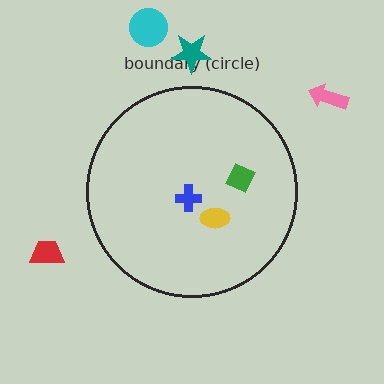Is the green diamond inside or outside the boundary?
Inside.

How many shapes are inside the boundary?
3 inside, 4 outside.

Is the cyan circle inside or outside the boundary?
Outside.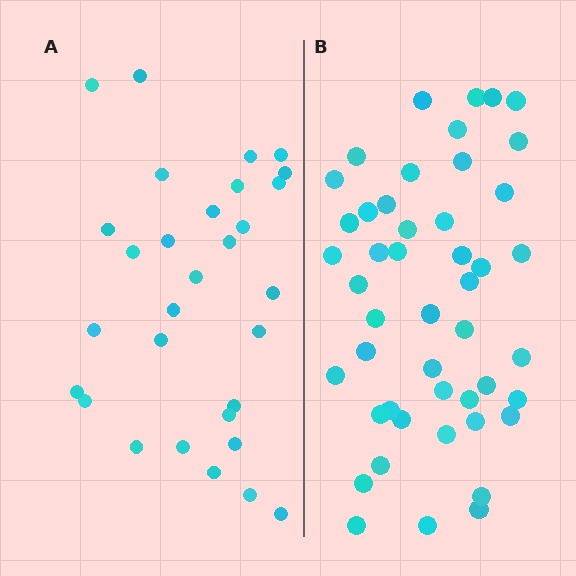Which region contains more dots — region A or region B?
Region B (the right region) has more dots.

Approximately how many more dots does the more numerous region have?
Region B has approximately 15 more dots than region A.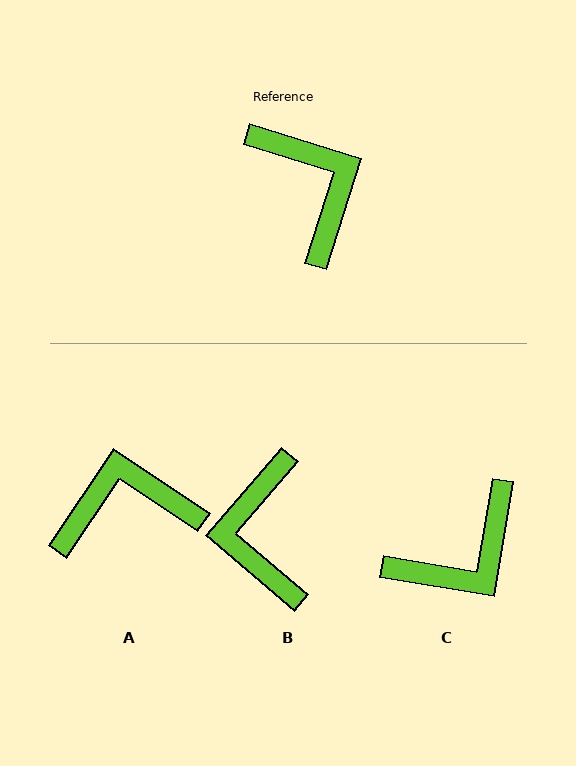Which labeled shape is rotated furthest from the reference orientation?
B, about 157 degrees away.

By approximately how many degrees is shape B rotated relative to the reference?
Approximately 157 degrees counter-clockwise.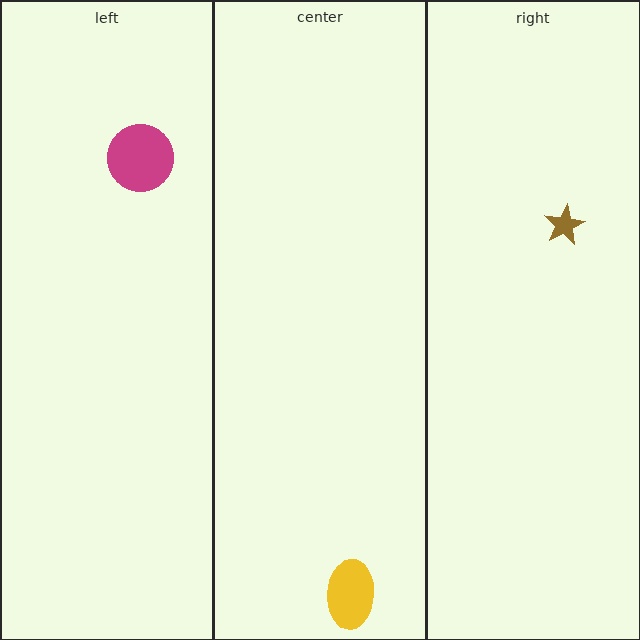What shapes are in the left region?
The magenta circle.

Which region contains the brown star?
The right region.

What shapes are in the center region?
The yellow ellipse.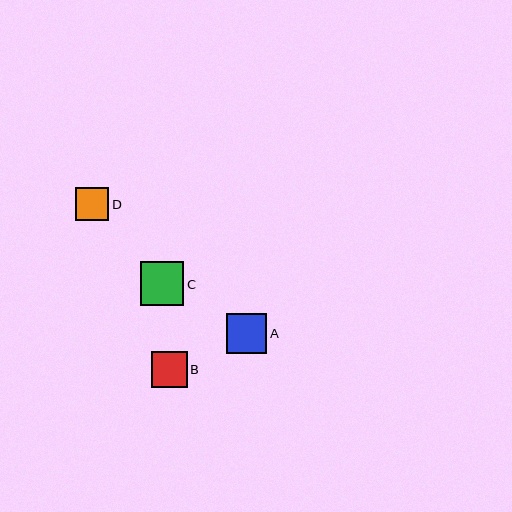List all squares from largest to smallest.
From largest to smallest: C, A, B, D.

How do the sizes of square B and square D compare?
Square B and square D are approximately the same size.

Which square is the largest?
Square C is the largest with a size of approximately 43 pixels.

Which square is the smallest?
Square D is the smallest with a size of approximately 33 pixels.